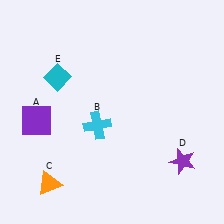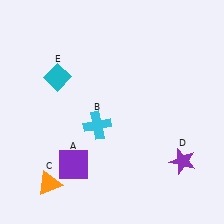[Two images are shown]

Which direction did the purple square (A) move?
The purple square (A) moved down.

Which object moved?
The purple square (A) moved down.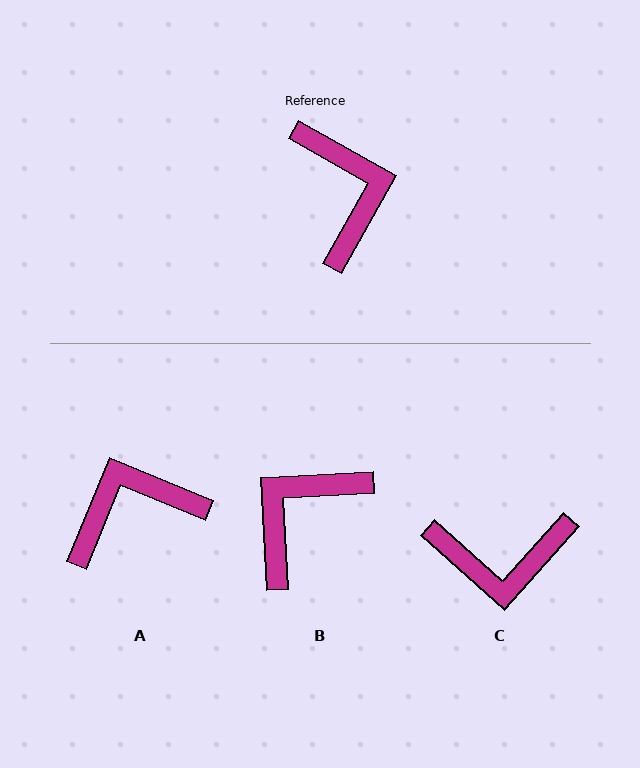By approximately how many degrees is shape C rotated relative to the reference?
Approximately 102 degrees clockwise.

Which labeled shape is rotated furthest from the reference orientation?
B, about 122 degrees away.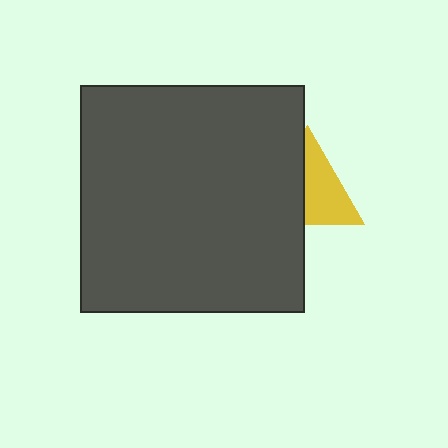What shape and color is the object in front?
The object in front is a dark gray rectangle.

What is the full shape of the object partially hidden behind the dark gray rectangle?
The partially hidden object is a yellow triangle.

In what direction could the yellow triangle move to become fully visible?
The yellow triangle could move right. That would shift it out from behind the dark gray rectangle entirely.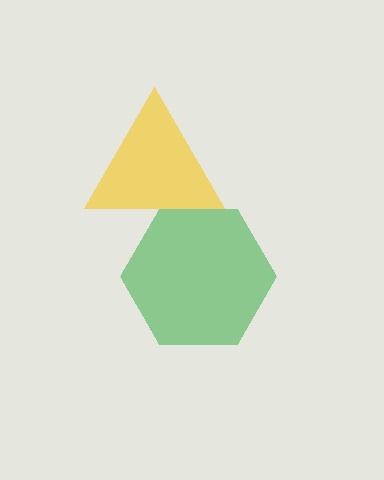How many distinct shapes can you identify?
There are 2 distinct shapes: a yellow triangle, a green hexagon.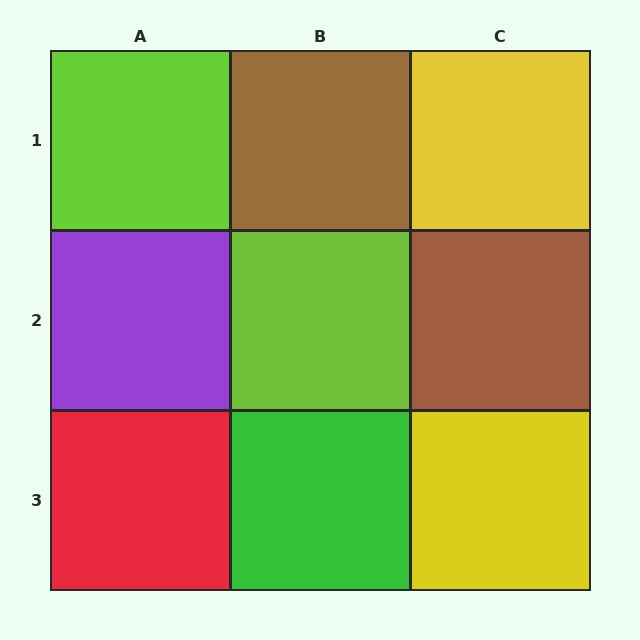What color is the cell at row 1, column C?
Yellow.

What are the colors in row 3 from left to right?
Red, green, yellow.